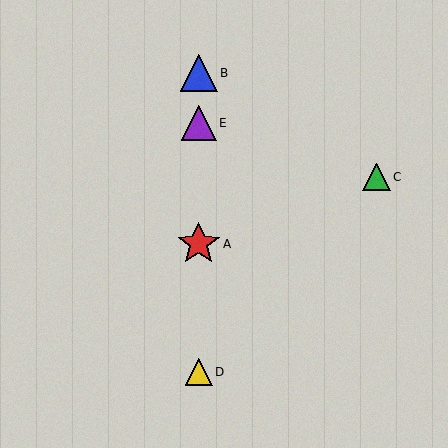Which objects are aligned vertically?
Objects A, B, D, E are aligned vertically.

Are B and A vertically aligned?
Yes, both are at x≈199.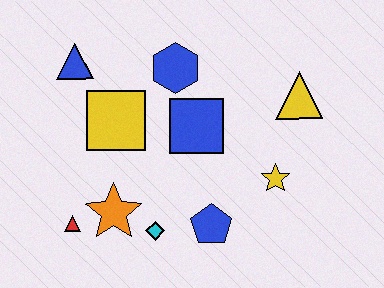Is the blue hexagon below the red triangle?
No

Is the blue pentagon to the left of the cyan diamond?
No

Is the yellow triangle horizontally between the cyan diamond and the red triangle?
No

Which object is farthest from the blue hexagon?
The red triangle is farthest from the blue hexagon.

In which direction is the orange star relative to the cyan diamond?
The orange star is to the left of the cyan diamond.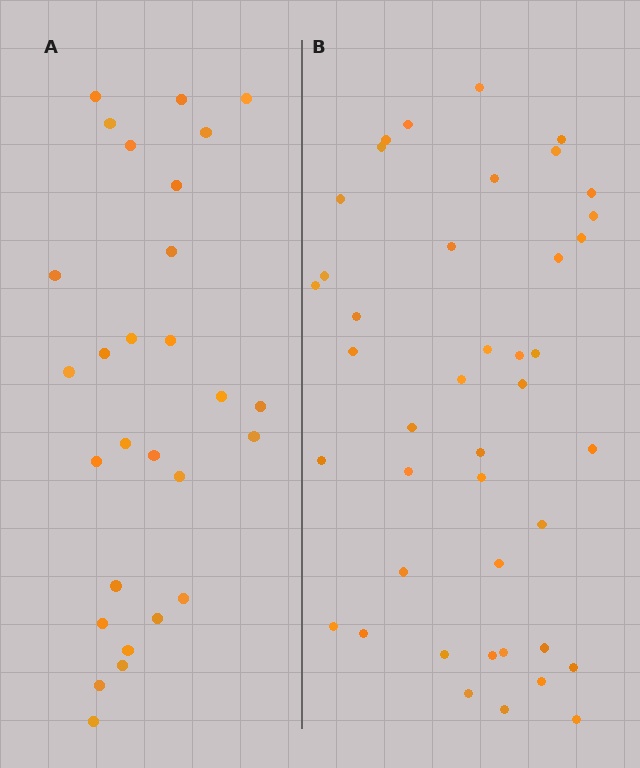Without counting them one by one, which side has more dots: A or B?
Region B (the right region) has more dots.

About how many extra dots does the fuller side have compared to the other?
Region B has approximately 15 more dots than region A.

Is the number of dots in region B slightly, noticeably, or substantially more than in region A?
Region B has substantially more. The ratio is roughly 1.5 to 1.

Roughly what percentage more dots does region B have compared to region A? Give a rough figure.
About 50% more.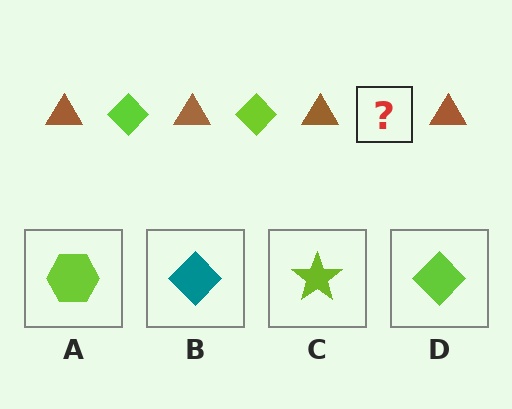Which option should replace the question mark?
Option D.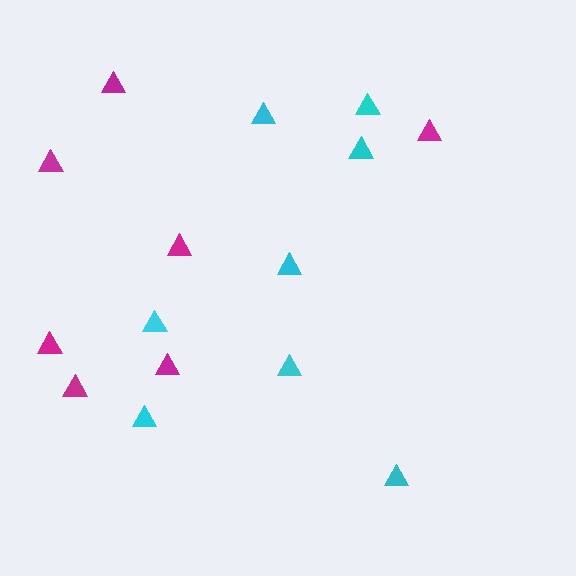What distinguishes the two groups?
There are 2 groups: one group of cyan triangles (8) and one group of magenta triangles (7).